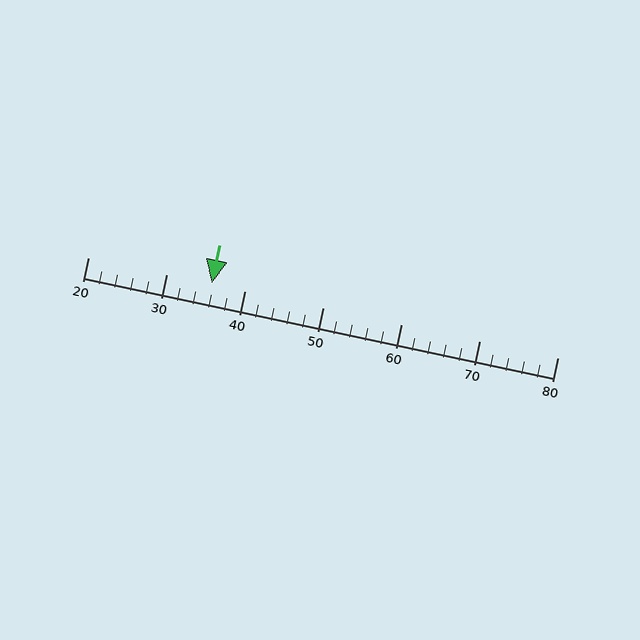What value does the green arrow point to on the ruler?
The green arrow points to approximately 36.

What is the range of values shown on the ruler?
The ruler shows values from 20 to 80.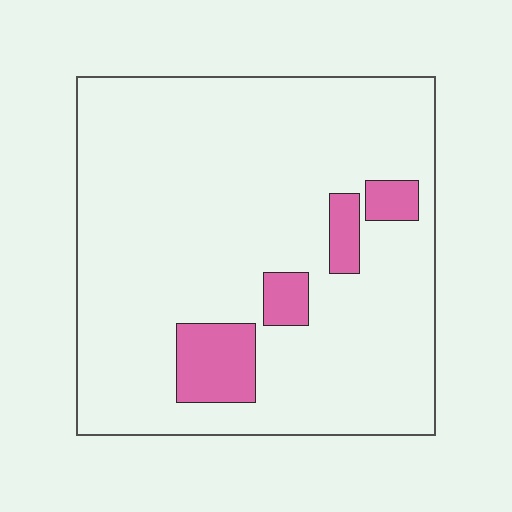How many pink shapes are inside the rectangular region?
4.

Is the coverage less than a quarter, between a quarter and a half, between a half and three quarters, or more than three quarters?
Less than a quarter.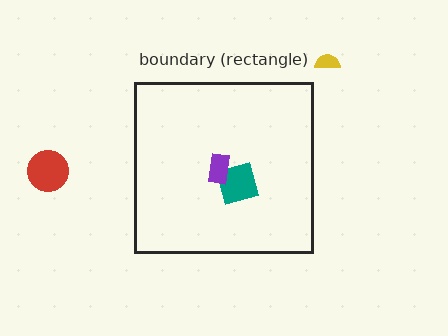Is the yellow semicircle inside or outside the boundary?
Outside.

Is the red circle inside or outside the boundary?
Outside.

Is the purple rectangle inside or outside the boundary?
Inside.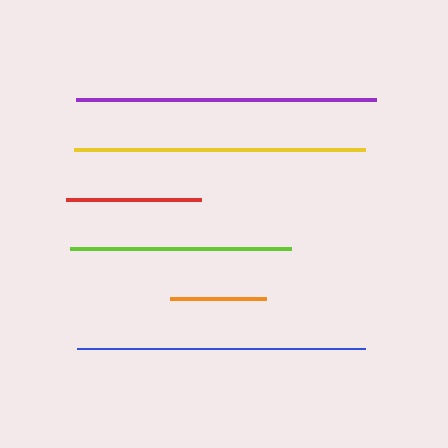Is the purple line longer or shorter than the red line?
The purple line is longer than the red line.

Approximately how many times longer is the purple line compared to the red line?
The purple line is approximately 2.2 times the length of the red line.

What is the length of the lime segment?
The lime segment is approximately 221 pixels long.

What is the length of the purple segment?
The purple segment is approximately 300 pixels long.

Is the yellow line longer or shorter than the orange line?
The yellow line is longer than the orange line.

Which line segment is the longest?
The purple line is the longest at approximately 300 pixels.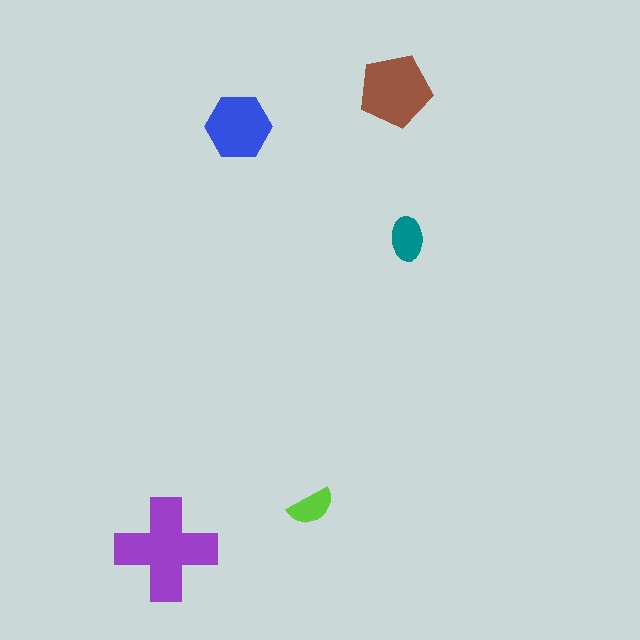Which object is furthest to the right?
The teal ellipse is rightmost.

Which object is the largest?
The purple cross.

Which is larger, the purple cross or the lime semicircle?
The purple cross.